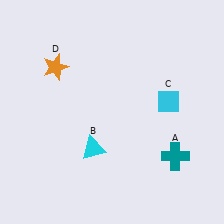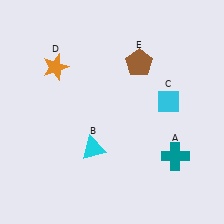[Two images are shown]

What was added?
A brown pentagon (E) was added in Image 2.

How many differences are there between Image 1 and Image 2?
There is 1 difference between the two images.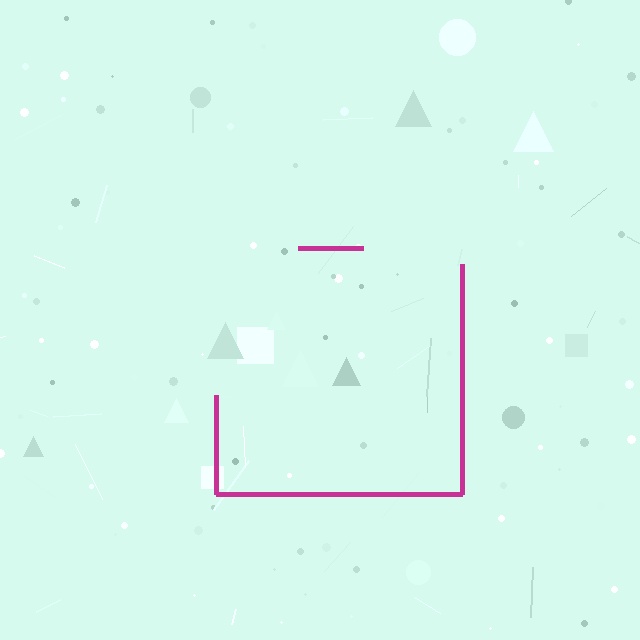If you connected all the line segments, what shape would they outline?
They would outline a square.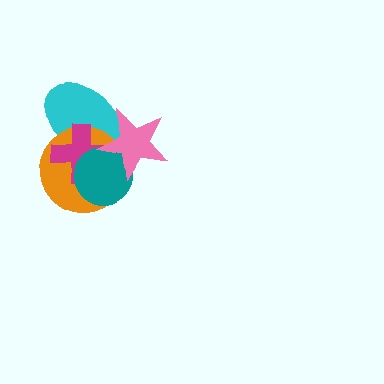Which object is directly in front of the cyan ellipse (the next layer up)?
The orange circle is directly in front of the cyan ellipse.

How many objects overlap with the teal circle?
4 objects overlap with the teal circle.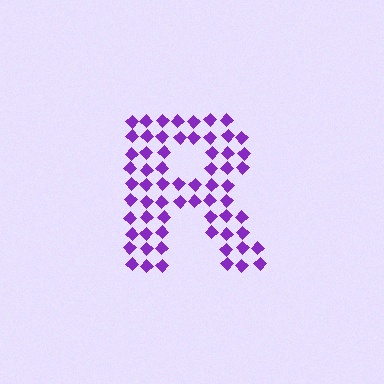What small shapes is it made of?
It is made of small diamonds.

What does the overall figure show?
The overall figure shows the letter R.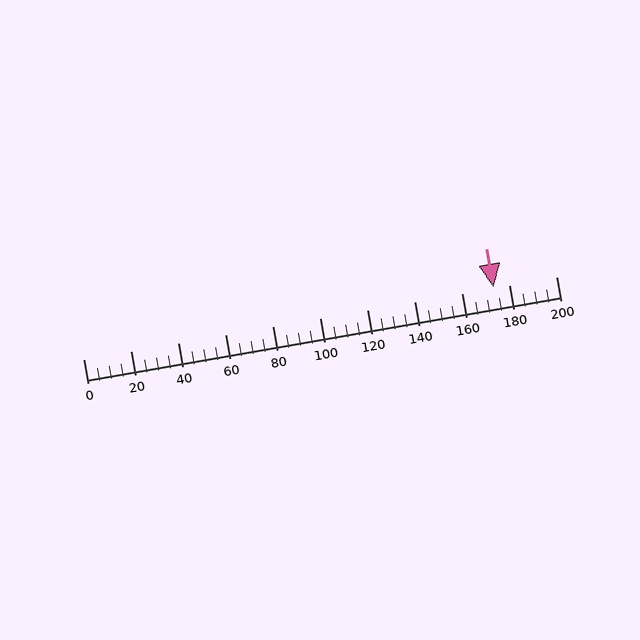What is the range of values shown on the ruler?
The ruler shows values from 0 to 200.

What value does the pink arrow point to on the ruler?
The pink arrow points to approximately 173.